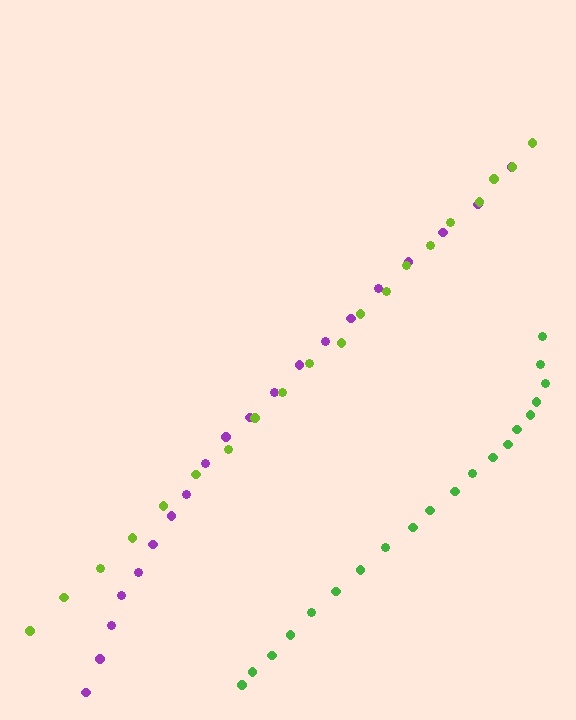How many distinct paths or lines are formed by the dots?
There are 3 distinct paths.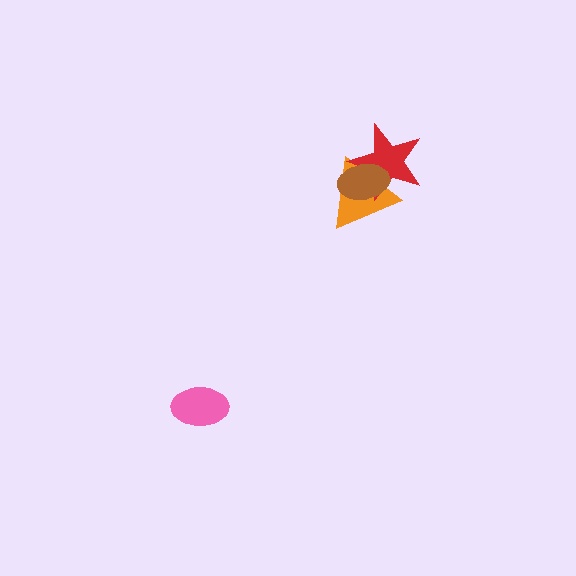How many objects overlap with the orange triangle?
2 objects overlap with the orange triangle.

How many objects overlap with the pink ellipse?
0 objects overlap with the pink ellipse.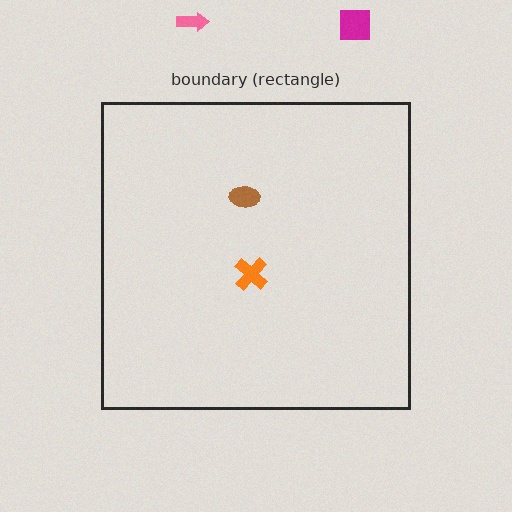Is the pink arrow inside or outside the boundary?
Outside.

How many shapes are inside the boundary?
2 inside, 2 outside.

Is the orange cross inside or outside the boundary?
Inside.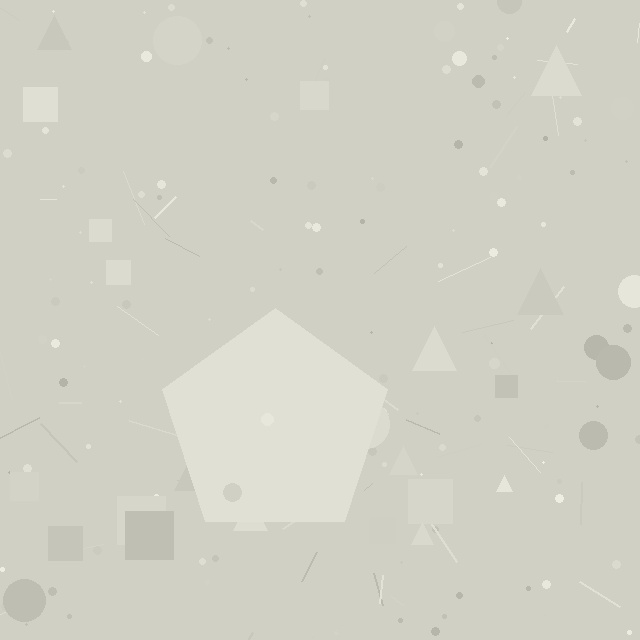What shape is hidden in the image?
A pentagon is hidden in the image.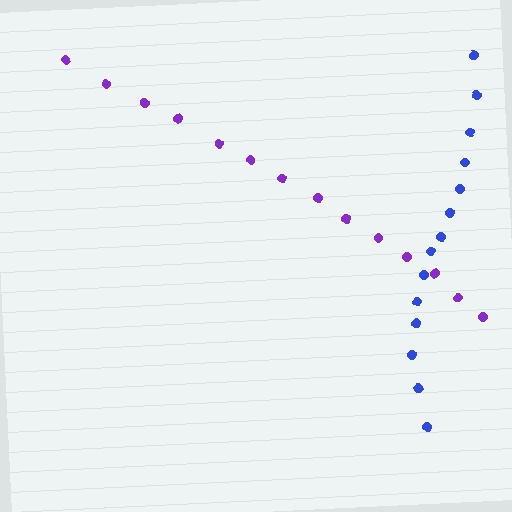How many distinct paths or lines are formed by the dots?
There are 2 distinct paths.